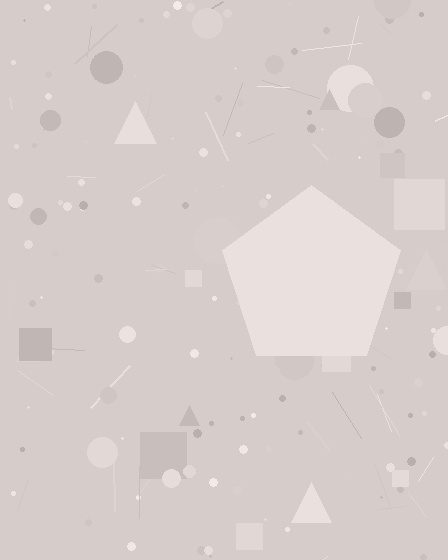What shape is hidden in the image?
A pentagon is hidden in the image.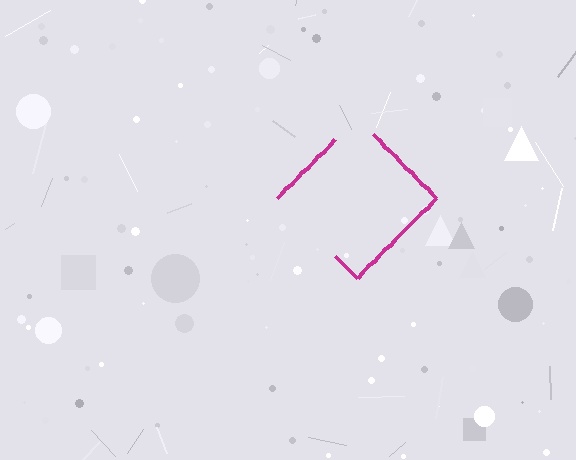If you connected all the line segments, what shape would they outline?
They would outline a diamond.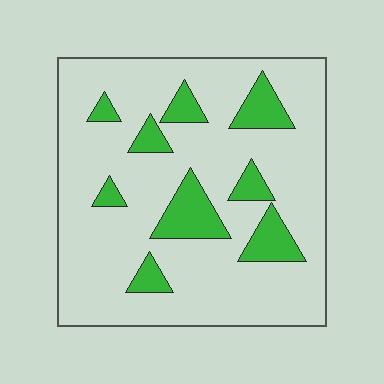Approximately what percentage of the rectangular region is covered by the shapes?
Approximately 15%.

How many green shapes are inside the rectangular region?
9.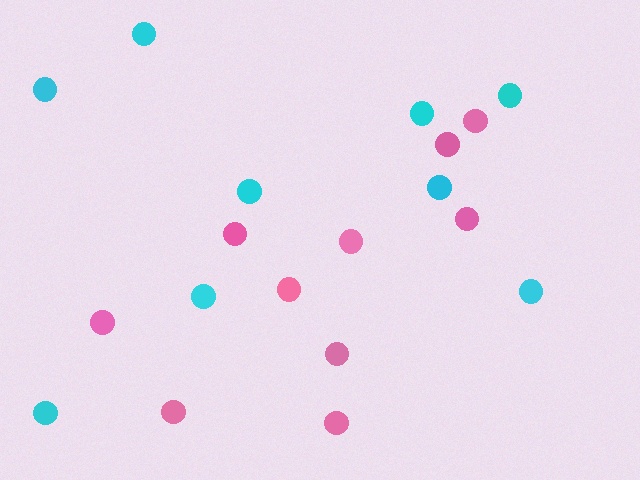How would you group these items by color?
There are 2 groups: one group of cyan circles (9) and one group of pink circles (10).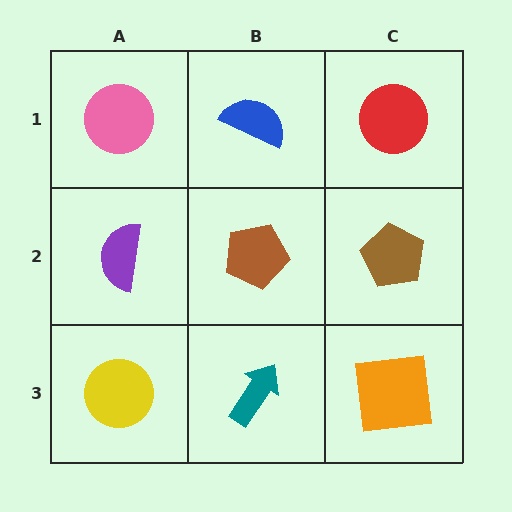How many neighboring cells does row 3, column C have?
2.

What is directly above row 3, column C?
A brown pentagon.